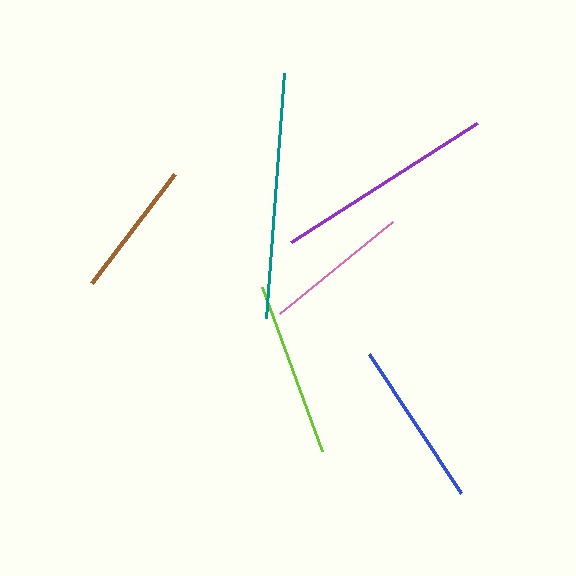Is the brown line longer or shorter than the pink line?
The pink line is longer than the brown line.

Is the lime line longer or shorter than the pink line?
The lime line is longer than the pink line.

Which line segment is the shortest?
The brown line is the shortest at approximately 137 pixels.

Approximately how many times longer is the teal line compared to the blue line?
The teal line is approximately 1.5 times the length of the blue line.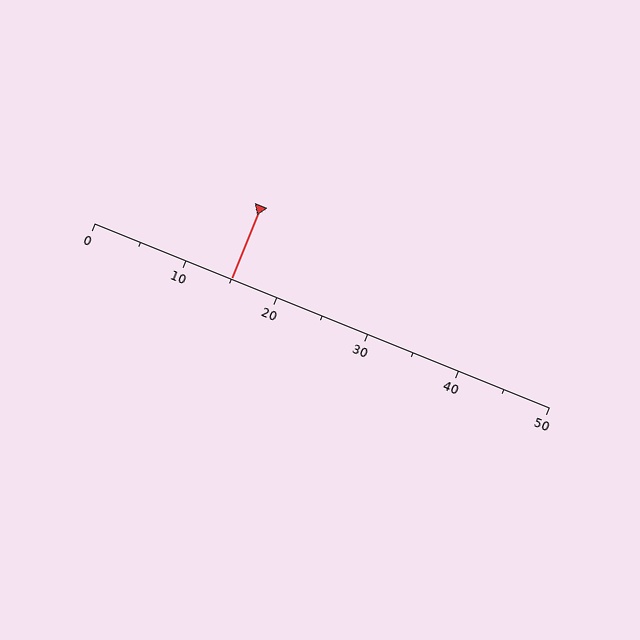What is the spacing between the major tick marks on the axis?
The major ticks are spaced 10 apart.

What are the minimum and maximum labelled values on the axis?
The axis runs from 0 to 50.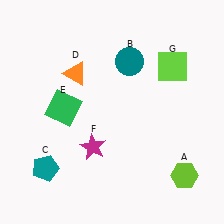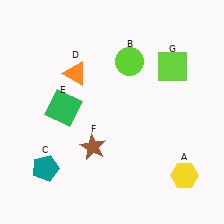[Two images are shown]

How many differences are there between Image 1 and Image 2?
There are 3 differences between the two images.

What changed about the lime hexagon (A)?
In Image 1, A is lime. In Image 2, it changed to yellow.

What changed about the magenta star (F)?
In Image 1, F is magenta. In Image 2, it changed to brown.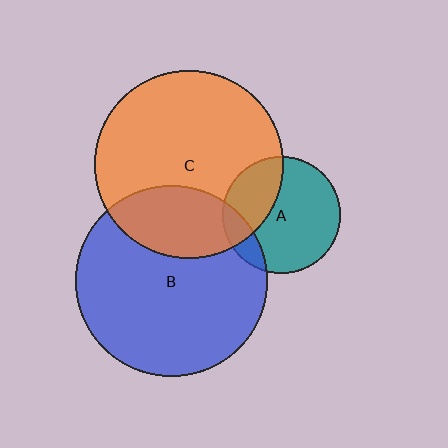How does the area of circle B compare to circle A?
Approximately 2.7 times.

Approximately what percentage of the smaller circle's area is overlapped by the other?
Approximately 15%.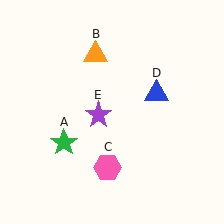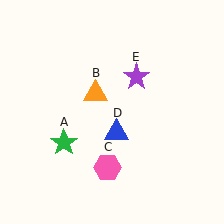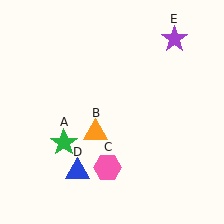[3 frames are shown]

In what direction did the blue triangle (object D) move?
The blue triangle (object D) moved down and to the left.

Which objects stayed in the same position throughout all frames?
Green star (object A) and pink hexagon (object C) remained stationary.